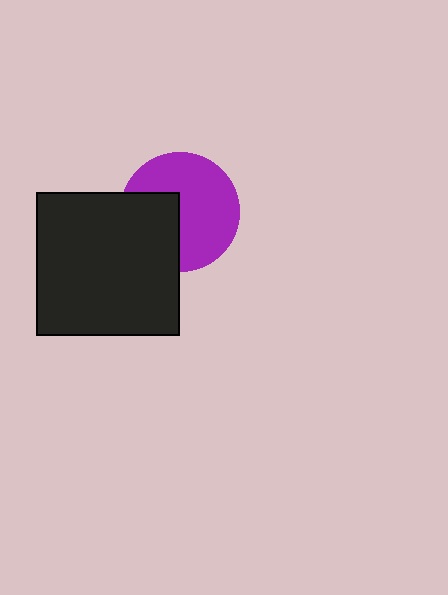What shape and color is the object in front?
The object in front is a black square.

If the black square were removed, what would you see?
You would see the complete purple circle.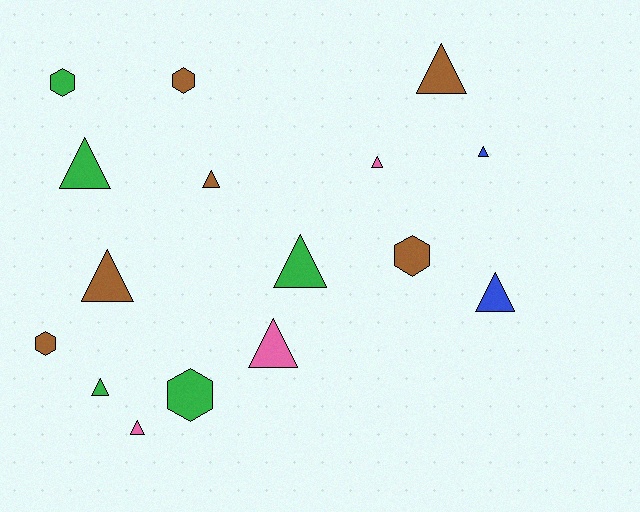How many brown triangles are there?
There are 3 brown triangles.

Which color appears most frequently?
Brown, with 6 objects.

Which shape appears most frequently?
Triangle, with 11 objects.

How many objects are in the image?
There are 16 objects.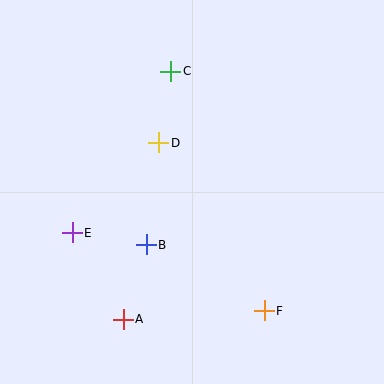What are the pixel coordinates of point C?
Point C is at (171, 71).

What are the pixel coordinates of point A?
Point A is at (123, 319).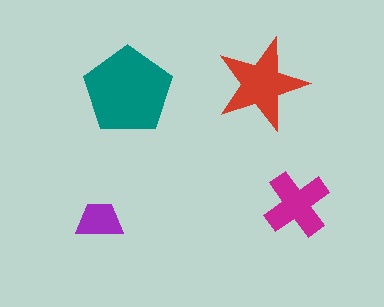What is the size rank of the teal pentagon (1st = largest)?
1st.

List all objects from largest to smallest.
The teal pentagon, the red star, the magenta cross, the purple trapezoid.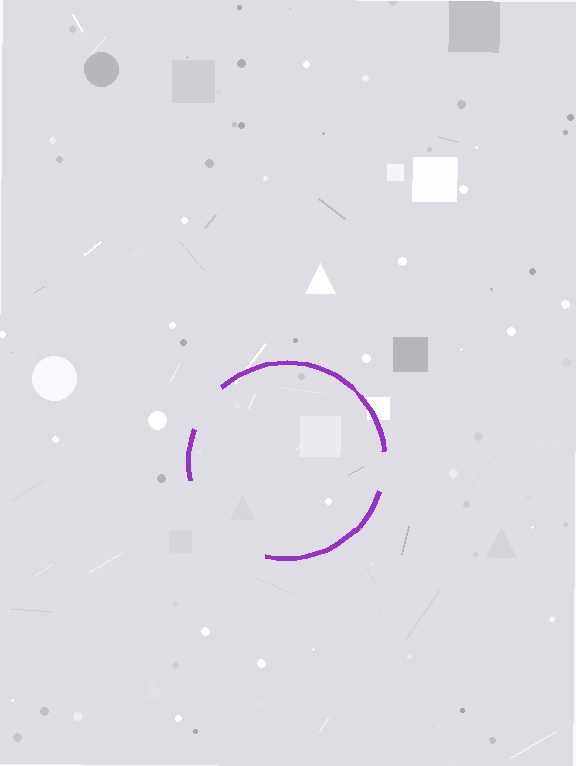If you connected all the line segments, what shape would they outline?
They would outline a circle.